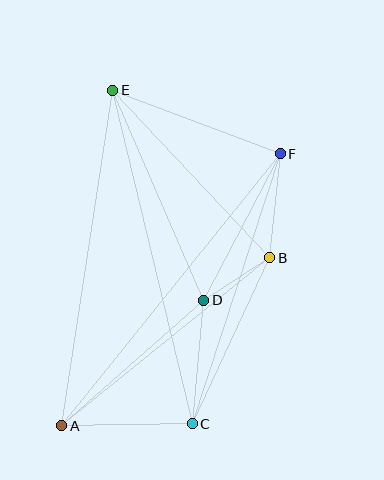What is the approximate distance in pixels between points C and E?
The distance between C and E is approximately 343 pixels.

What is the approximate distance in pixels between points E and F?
The distance between E and F is approximately 179 pixels.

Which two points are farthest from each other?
Points A and F are farthest from each other.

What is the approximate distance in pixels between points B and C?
The distance between B and C is approximately 183 pixels.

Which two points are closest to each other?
Points B and D are closest to each other.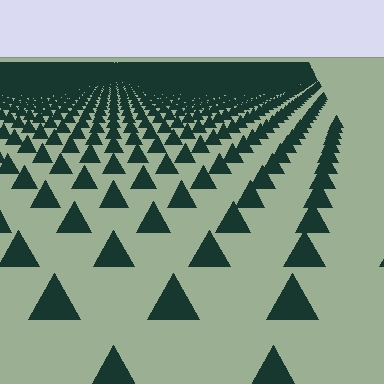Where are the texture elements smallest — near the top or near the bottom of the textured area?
Near the top.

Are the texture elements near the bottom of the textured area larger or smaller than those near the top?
Larger. Near the bottom, elements are closer to the viewer and appear at a bigger on-screen size.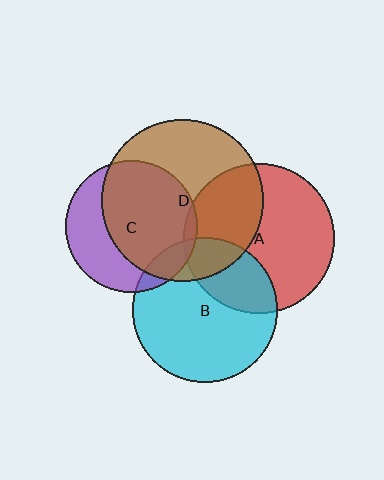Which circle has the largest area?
Circle D (brown).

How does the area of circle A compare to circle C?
Approximately 1.3 times.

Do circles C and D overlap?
Yes.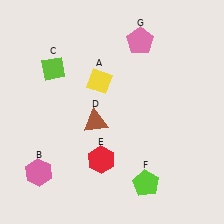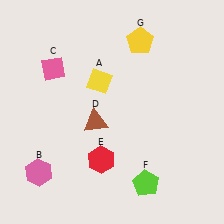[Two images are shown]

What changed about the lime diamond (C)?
In Image 1, C is lime. In Image 2, it changed to pink.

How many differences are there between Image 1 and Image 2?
There are 2 differences between the two images.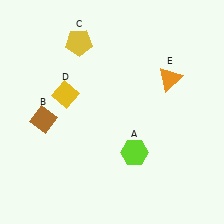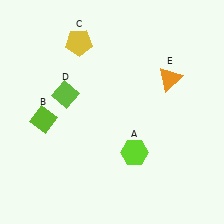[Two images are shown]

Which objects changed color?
B changed from brown to lime. D changed from yellow to lime.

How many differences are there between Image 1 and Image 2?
There are 2 differences between the two images.